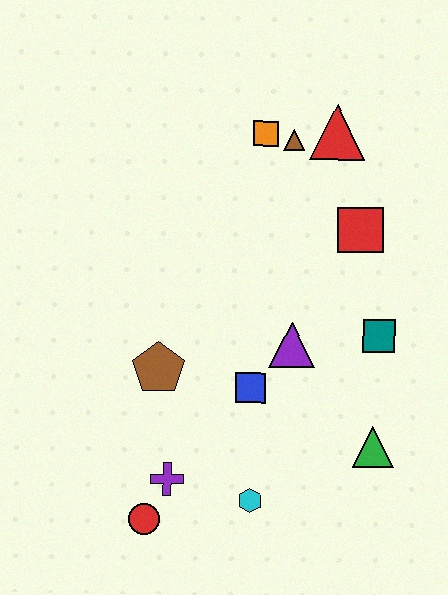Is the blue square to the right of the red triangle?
No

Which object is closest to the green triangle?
The teal square is closest to the green triangle.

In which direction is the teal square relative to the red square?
The teal square is below the red square.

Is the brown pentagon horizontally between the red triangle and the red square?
No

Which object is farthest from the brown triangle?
The red circle is farthest from the brown triangle.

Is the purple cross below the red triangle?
Yes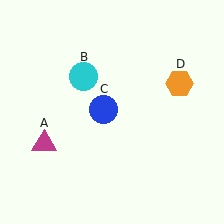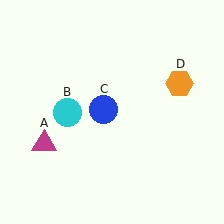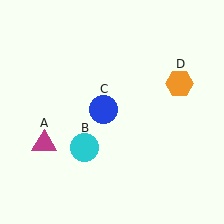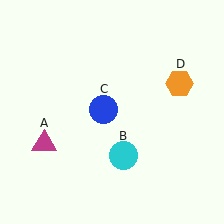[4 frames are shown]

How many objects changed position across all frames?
1 object changed position: cyan circle (object B).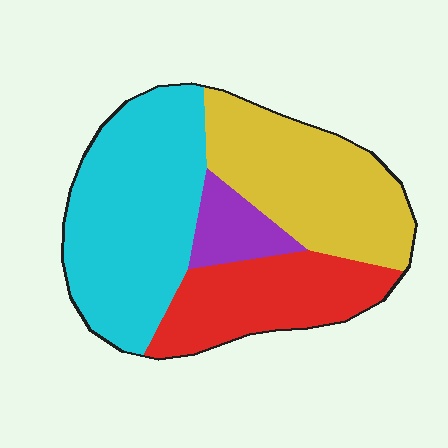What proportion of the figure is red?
Red covers roughly 20% of the figure.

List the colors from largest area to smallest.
From largest to smallest: cyan, yellow, red, purple.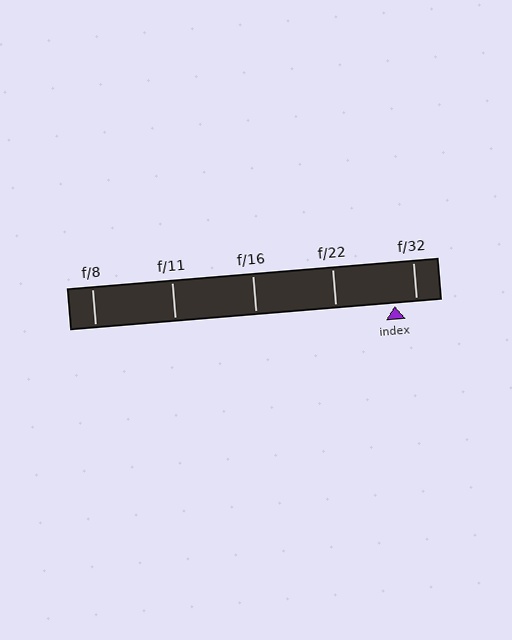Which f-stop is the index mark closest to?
The index mark is closest to f/32.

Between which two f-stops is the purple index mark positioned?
The index mark is between f/22 and f/32.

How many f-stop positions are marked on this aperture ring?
There are 5 f-stop positions marked.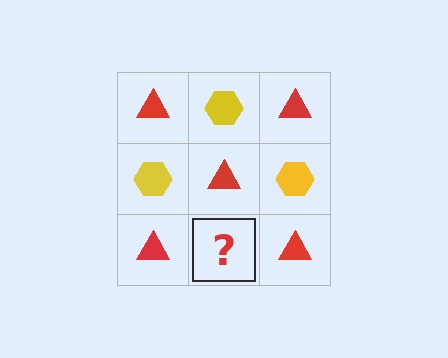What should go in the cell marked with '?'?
The missing cell should contain a yellow hexagon.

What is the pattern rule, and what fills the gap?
The rule is that it alternates red triangle and yellow hexagon in a checkerboard pattern. The gap should be filled with a yellow hexagon.